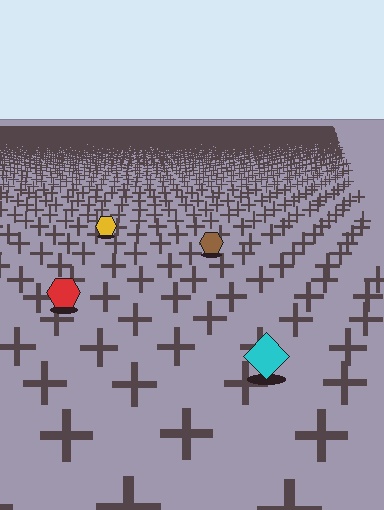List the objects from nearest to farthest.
From nearest to farthest: the cyan diamond, the red hexagon, the brown hexagon, the yellow hexagon.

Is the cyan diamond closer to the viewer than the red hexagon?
Yes. The cyan diamond is closer — you can tell from the texture gradient: the ground texture is coarser near it.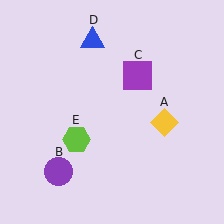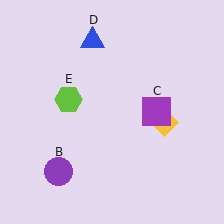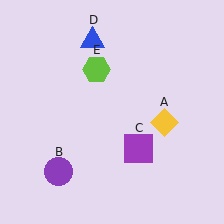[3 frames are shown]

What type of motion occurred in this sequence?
The purple square (object C), lime hexagon (object E) rotated clockwise around the center of the scene.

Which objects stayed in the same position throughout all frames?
Yellow diamond (object A) and purple circle (object B) and blue triangle (object D) remained stationary.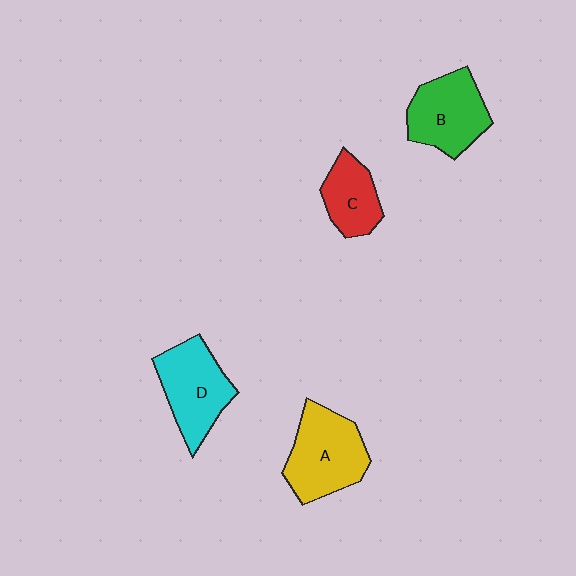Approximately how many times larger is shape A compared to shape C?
Approximately 1.6 times.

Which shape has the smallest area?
Shape C (red).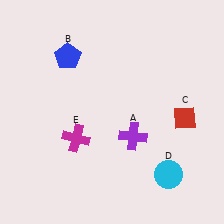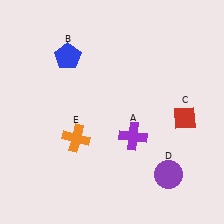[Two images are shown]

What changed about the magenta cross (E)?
In Image 1, E is magenta. In Image 2, it changed to orange.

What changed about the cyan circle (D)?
In Image 1, D is cyan. In Image 2, it changed to purple.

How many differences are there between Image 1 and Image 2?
There are 2 differences between the two images.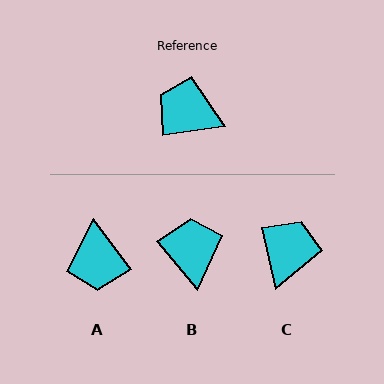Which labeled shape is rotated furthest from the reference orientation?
A, about 119 degrees away.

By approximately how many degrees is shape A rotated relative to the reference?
Approximately 119 degrees counter-clockwise.